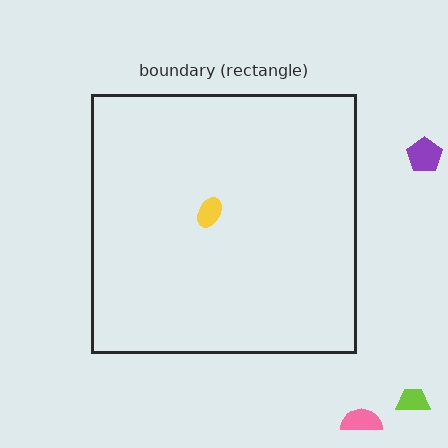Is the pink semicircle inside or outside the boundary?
Outside.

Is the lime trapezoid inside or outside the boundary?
Outside.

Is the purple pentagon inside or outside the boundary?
Outside.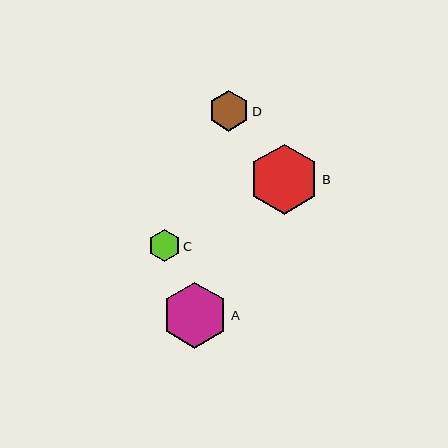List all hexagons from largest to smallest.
From largest to smallest: B, A, D, C.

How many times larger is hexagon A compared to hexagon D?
Hexagon A is approximately 1.6 times the size of hexagon D.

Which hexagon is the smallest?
Hexagon C is the smallest with a size of approximately 32 pixels.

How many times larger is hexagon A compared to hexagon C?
Hexagon A is approximately 2.1 times the size of hexagon C.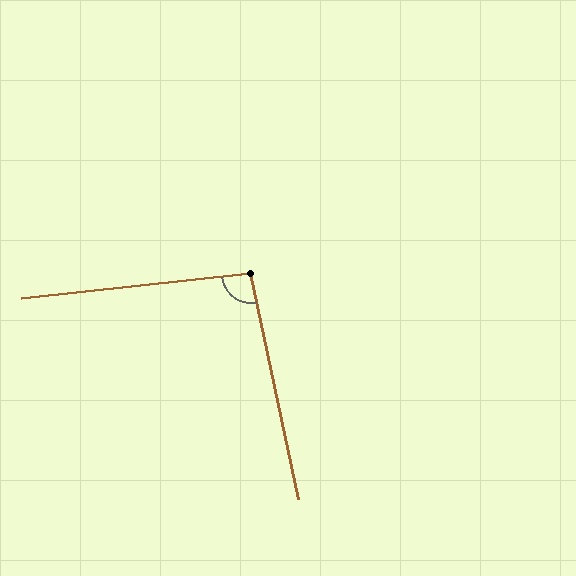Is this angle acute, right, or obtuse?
It is obtuse.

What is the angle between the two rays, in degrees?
Approximately 96 degrees.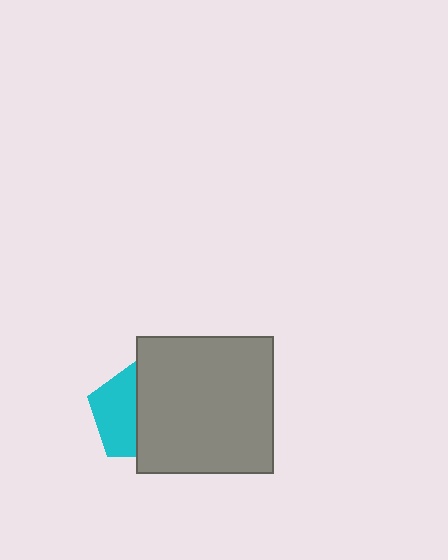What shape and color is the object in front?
The object in front is a gray square.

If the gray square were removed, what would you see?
You would see the complete cyan pentagon.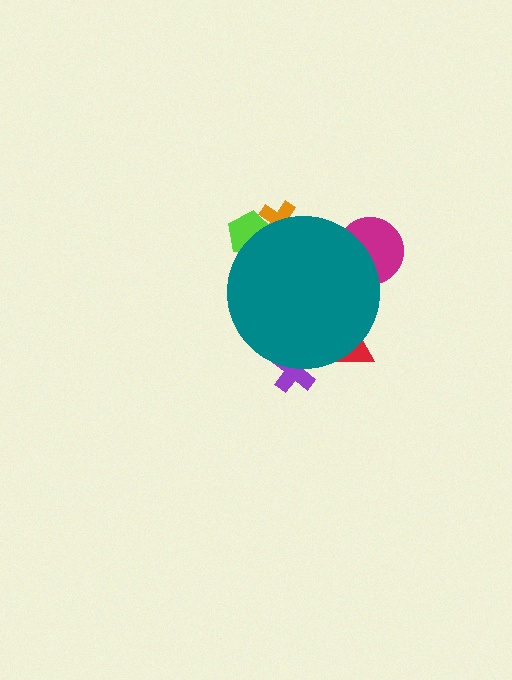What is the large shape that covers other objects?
A teal circle.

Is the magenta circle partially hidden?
Yes, the magenta circle is partially hidden behind the teal circle.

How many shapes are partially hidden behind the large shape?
5 shapes are partially hidden.